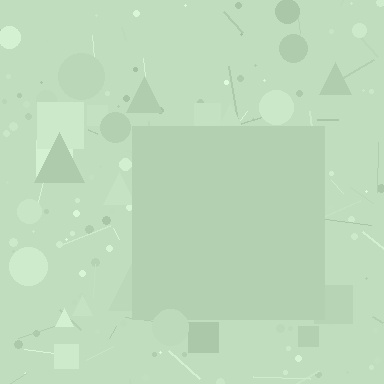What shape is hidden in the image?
A square is hidden in the image.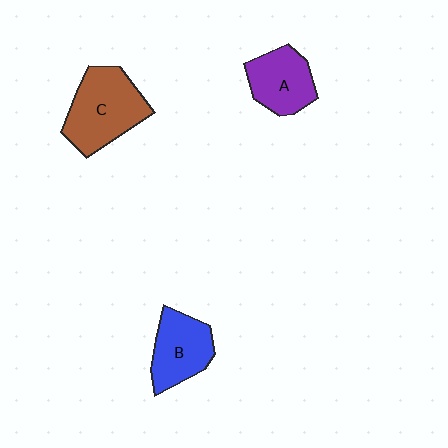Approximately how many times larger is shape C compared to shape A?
Approximately 1.4 times.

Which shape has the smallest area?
Shape A (purple).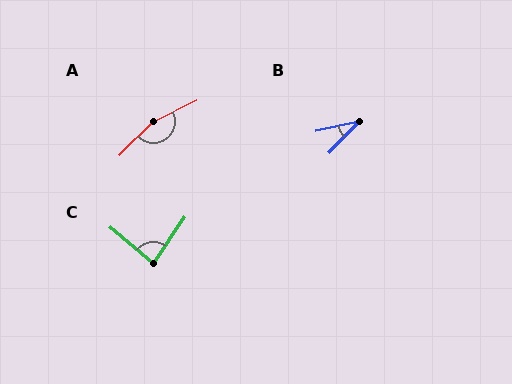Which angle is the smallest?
B, at approximately 33 degrees.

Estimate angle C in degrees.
Approximately 84 degrees.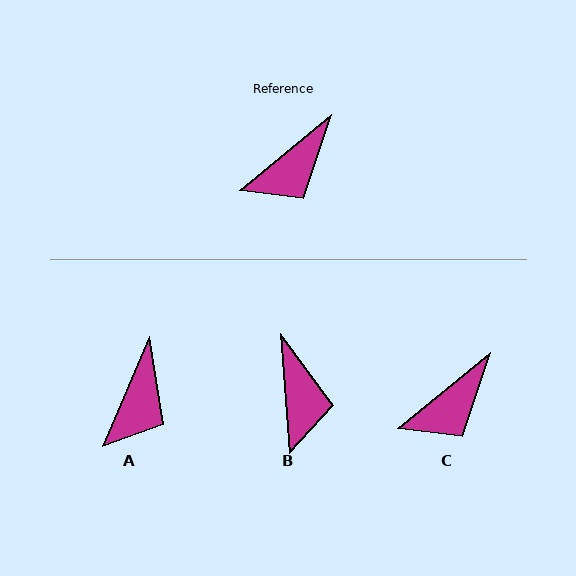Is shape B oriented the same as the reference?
No, it is off by about 55 degrees.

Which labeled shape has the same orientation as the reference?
C.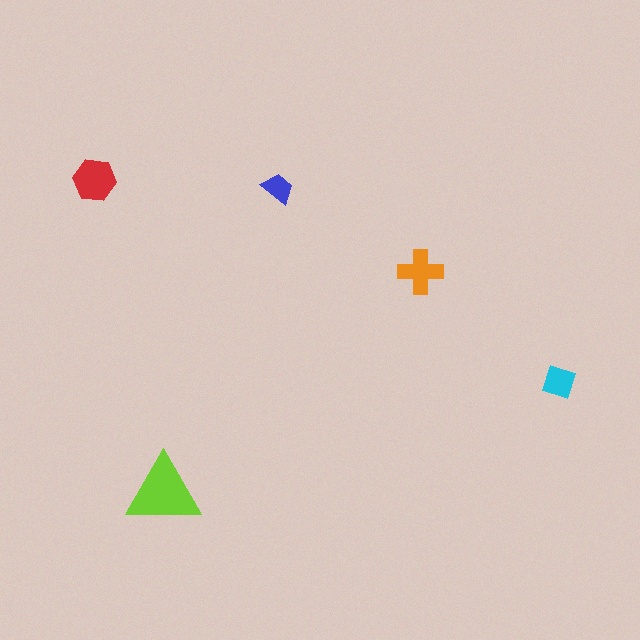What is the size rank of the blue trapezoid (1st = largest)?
5th.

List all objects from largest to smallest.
The lime triangle, the red hexagon, the orange cross, the cyan square, the blue trapezoid.